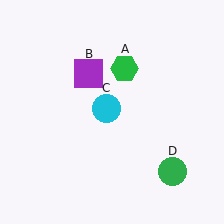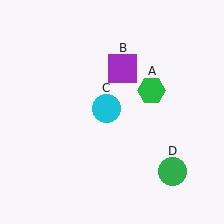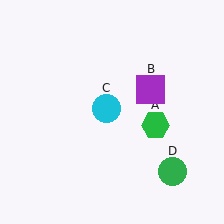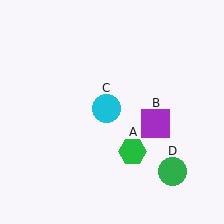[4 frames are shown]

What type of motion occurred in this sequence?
The green hexagon (object A), purple square (object B) rotated clockwise around the center of the scene.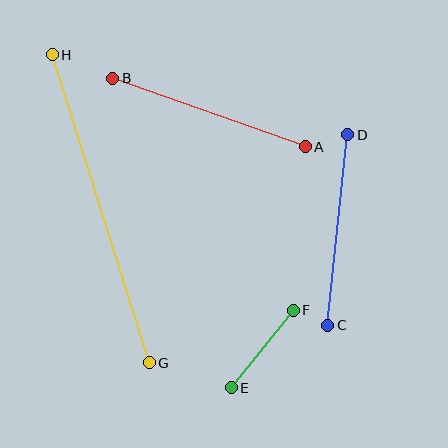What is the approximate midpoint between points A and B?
The midpoint is at approximately (209, 113) pixels.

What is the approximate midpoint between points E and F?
The midpoint is at approximately (262, 349) pixels.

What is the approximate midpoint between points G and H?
The midpoint is at approximately (101, 209) pixels.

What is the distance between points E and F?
The distance is approximately 99 pixels.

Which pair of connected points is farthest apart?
Points G and H are farthest apart.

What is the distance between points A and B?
The distance is approximately 204 pixels.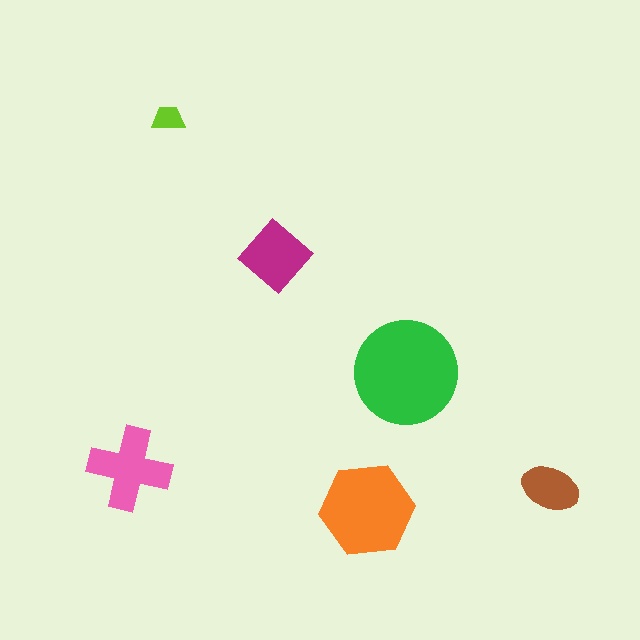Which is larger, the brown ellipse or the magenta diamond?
The magenta diamond.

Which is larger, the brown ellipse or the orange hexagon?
The orange hexagon.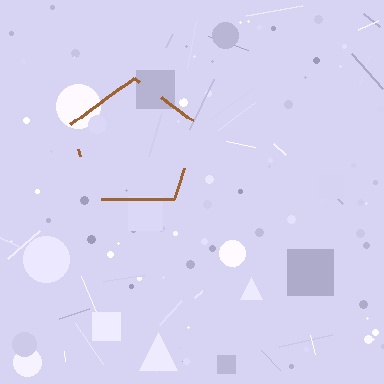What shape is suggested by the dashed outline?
The dashed outline suggests a pentagon.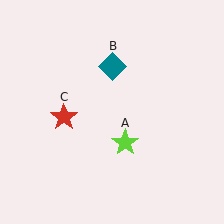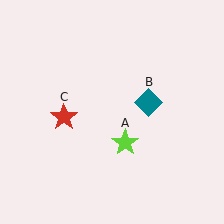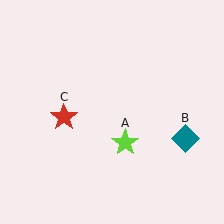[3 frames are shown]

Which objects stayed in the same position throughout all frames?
Lime star (object A) and red star (object C) remained stationary.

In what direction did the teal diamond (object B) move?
The teal diamond (object B) moved down and to the right.